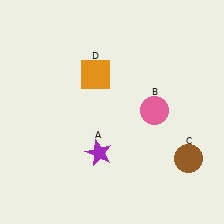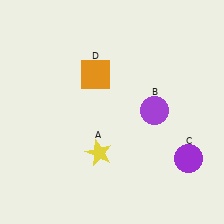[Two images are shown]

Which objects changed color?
A changed from purple to yellow. B changed from pink to purple. C changed from brown to purple.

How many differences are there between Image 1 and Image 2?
There are 3 differences between the two images.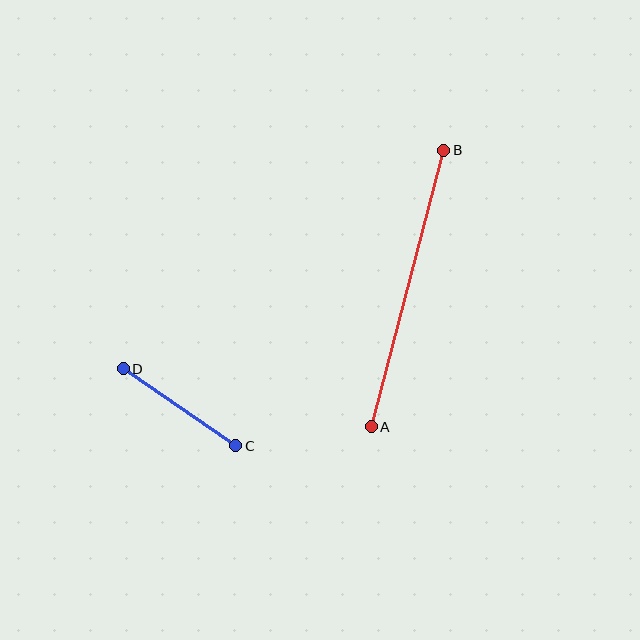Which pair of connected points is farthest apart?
Points A and B are farthest apart.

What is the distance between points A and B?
The distance is approximately 286 pixels.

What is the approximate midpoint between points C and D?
The midpoint is at approximately (180, 407) pixels.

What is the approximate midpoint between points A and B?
The midpoint is at approximately (408, 288) pixels.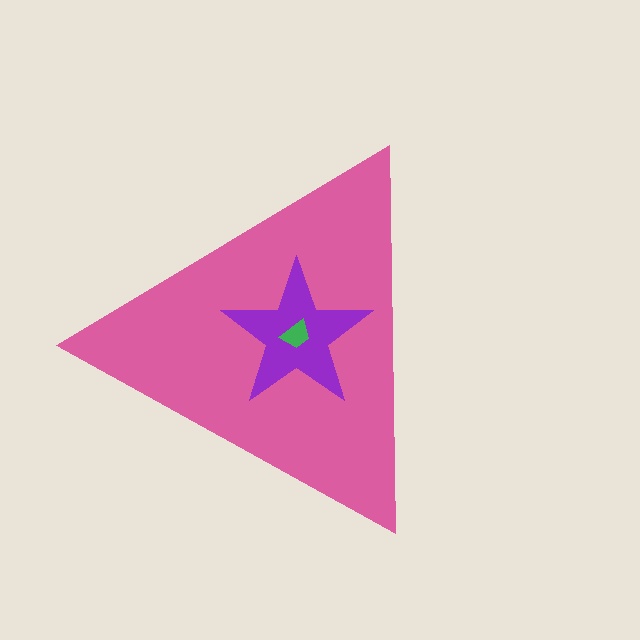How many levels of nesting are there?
3.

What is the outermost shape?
The pink triangle.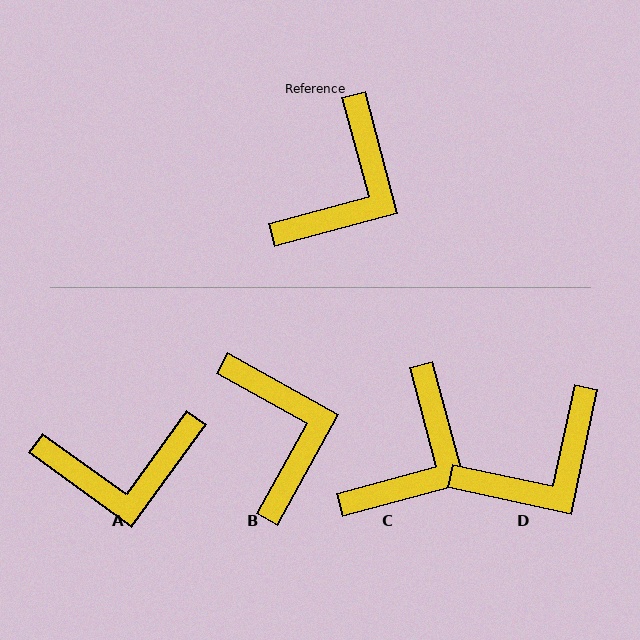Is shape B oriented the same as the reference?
No, it is off by about 46 degrees.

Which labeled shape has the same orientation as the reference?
C.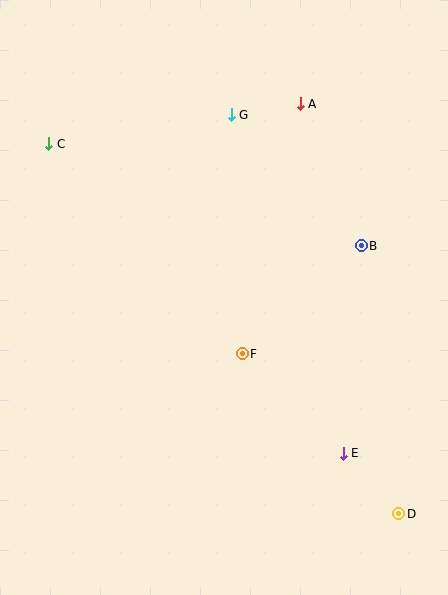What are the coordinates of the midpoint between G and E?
The midpoint between G and E is at (287, 284).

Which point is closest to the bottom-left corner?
Point F is closest to the bottom-left corner.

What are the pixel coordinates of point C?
Point C is at (49, 144).